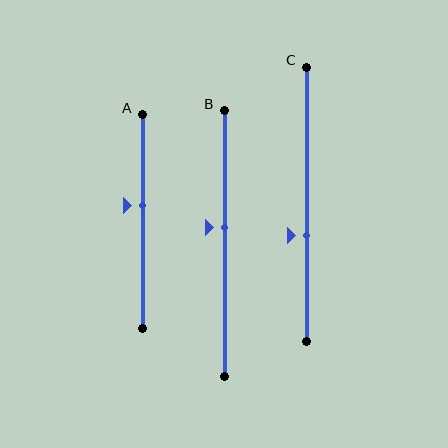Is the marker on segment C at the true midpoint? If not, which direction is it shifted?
No, the marker on segment C is shifted downward by about 11% of the segment length.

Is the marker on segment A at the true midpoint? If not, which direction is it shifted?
No, the marker on segment A is shifted upward by about 8% of the segment length.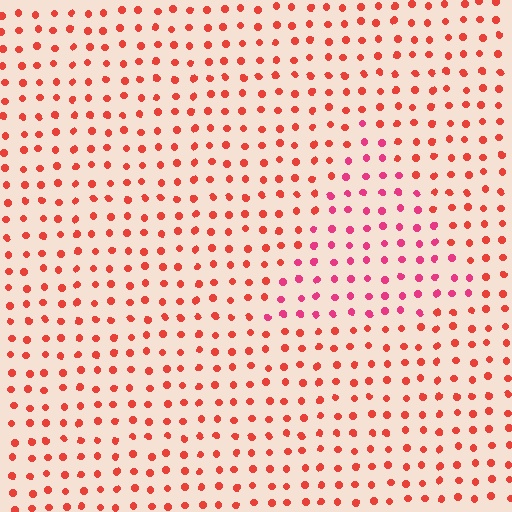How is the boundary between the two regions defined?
The boundary is defined purely by a slight shift in hue (about 29 degrees). Spacing, size, and orientation are identical on both sides.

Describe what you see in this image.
The image is filled with small red elements in a uniform arrangement. A triangle-shaped region is visible where the elements are tinted to a slightly different hue, forming a subtle color boundary.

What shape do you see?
I see a triangle.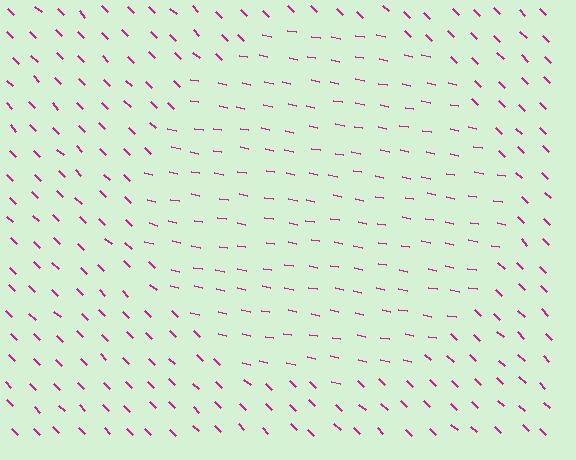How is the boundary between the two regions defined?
The boundary is defined purely by a change in line orientation (approximately 33 degrees difference). All lines are the same color and thickness.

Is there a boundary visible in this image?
Yes, there is a texture boundary formed by a change in line orientation.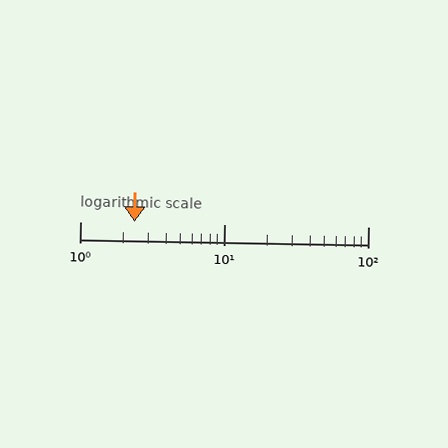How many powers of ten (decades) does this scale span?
The scale spans 2 decades, from 1 to 100.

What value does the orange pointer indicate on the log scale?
The pointer indicates approximately 2.4.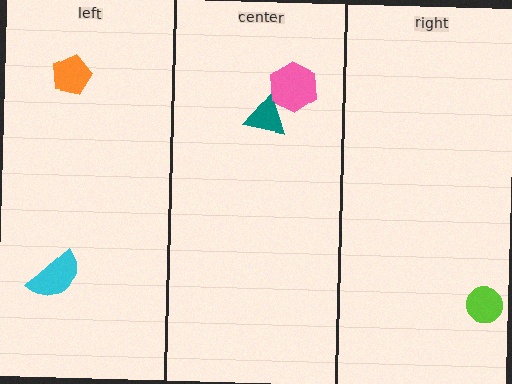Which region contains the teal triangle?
The center region.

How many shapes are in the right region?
1.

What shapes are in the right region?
The lime circle.